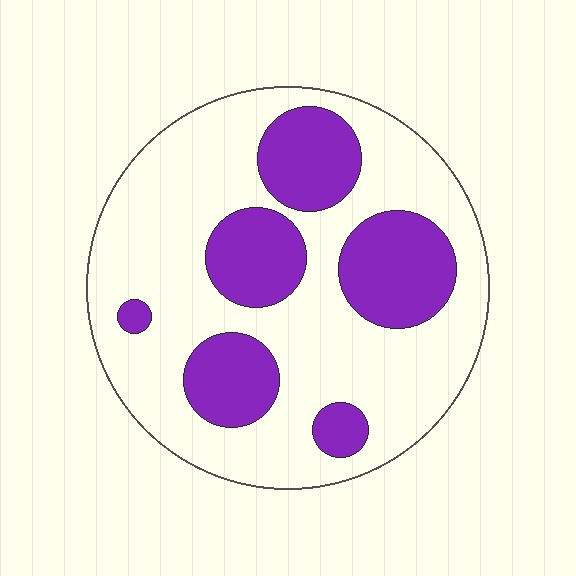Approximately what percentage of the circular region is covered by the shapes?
Approximately 30%.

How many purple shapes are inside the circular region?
6.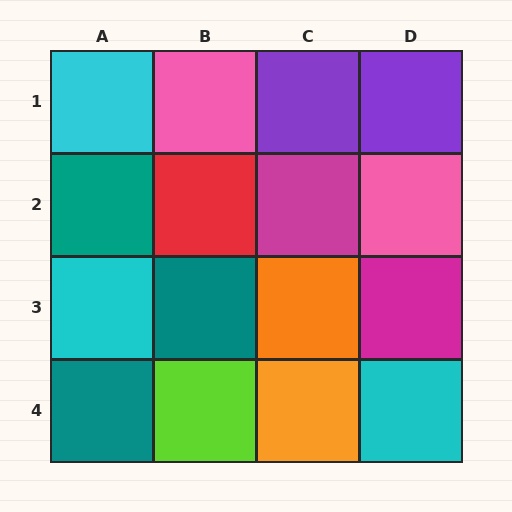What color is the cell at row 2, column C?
Magenta.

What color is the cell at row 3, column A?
Cyan.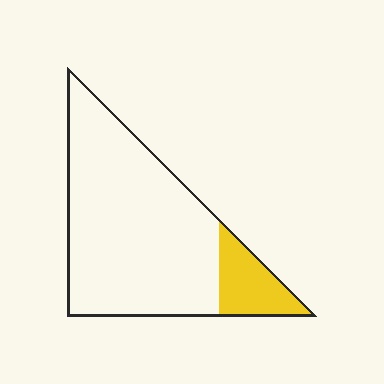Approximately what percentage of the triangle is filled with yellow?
Approximately 15%.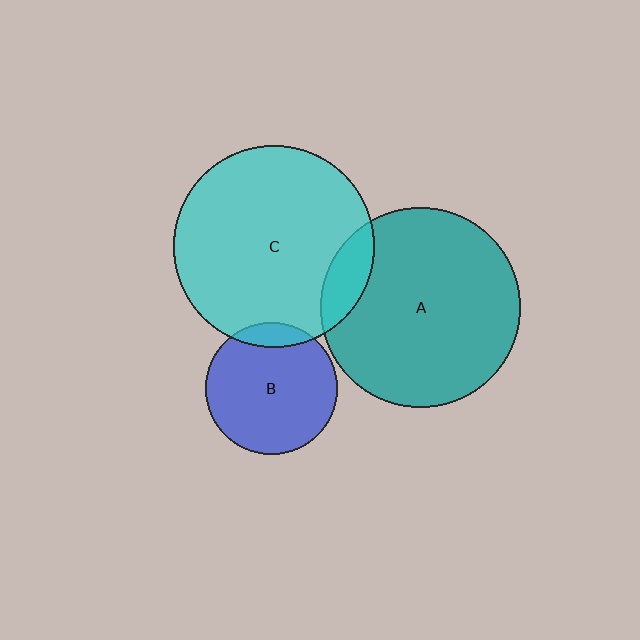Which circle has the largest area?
Circle C (cyan).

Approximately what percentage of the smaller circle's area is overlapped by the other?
Approximately 10%.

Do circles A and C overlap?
Yes.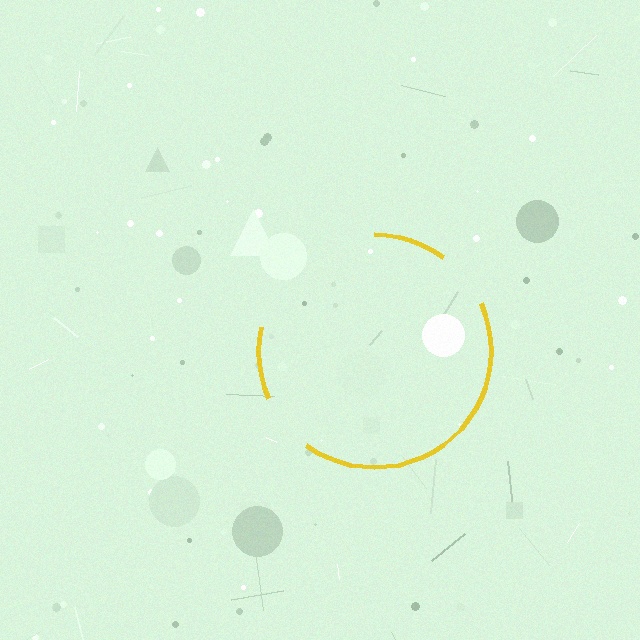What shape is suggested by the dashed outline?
The dashed outline suggests a circle.